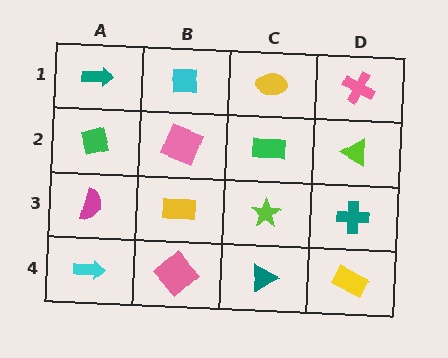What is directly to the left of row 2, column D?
A green rectangle.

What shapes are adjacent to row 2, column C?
A yellow ellipse (row 1, column C), a lime star (row 3, column C), a pink square (row 2, column B), a lime triangle (row 2, column D).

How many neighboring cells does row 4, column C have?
3.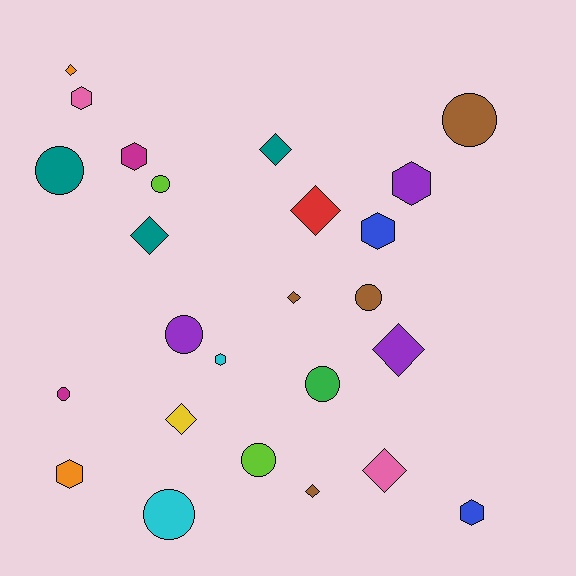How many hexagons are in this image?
There are 7 hexagons.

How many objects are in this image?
There are 25 objects.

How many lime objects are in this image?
There are 2 lime objects.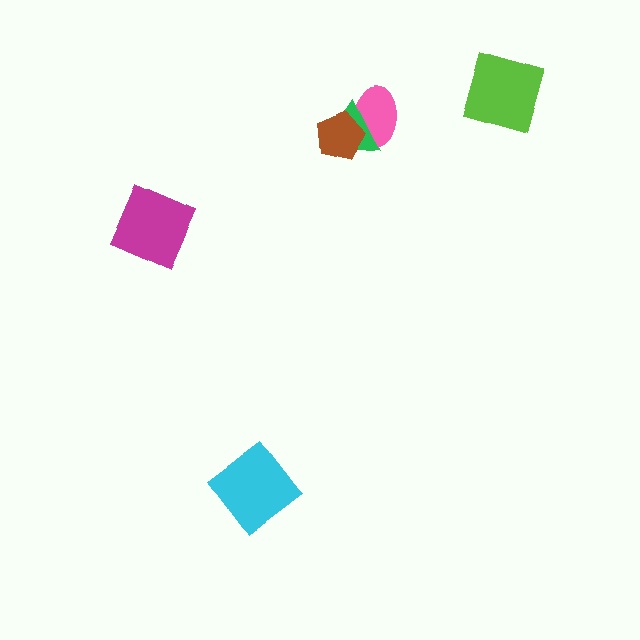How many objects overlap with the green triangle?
2 objects overlap with the green triangle.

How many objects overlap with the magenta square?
0 objects overlap with the magenta square.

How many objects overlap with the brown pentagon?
2 objects overlap with the brown pentagon.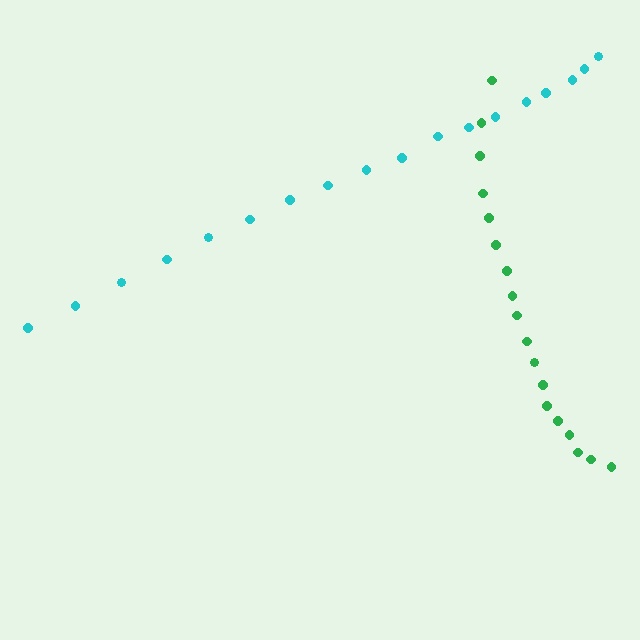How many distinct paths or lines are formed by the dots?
There are 2 distinct paths.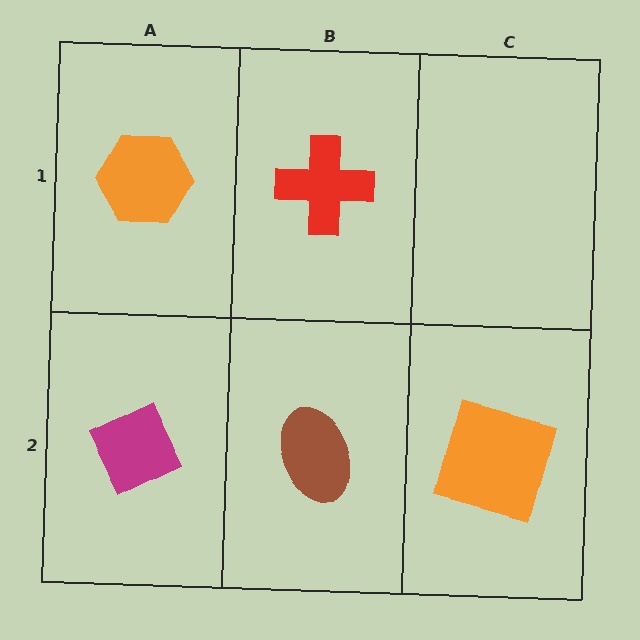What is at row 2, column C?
An orange square.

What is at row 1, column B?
A red cross.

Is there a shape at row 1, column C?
No, that cell is empty.